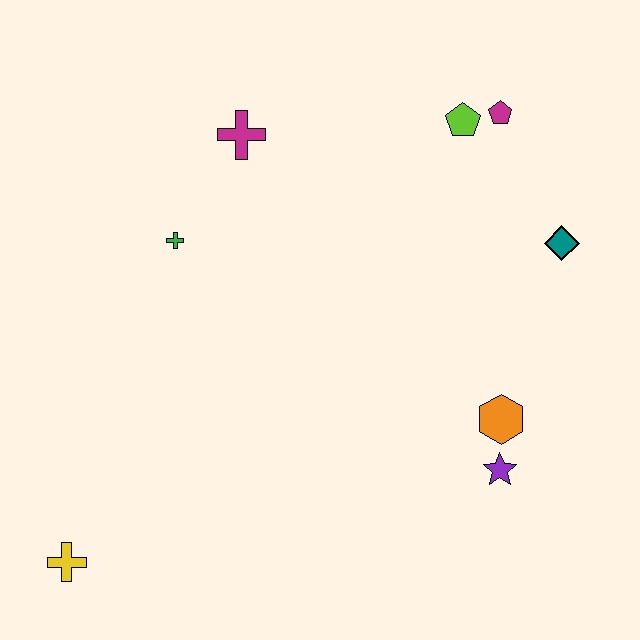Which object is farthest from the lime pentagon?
The yellow cross is farthest from the lime pentagon.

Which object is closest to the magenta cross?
The green cross is closest to the magenta cross.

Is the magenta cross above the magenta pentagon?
No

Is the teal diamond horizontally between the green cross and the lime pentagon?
No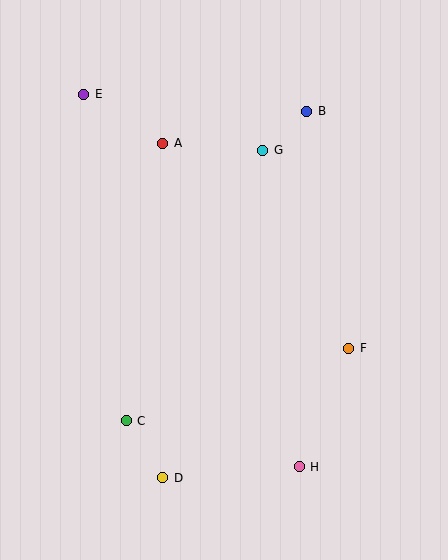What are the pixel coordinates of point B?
Point B is at (307, 111).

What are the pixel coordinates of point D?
Point D is at (163, 478).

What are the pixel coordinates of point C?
Point C is at (126, 421).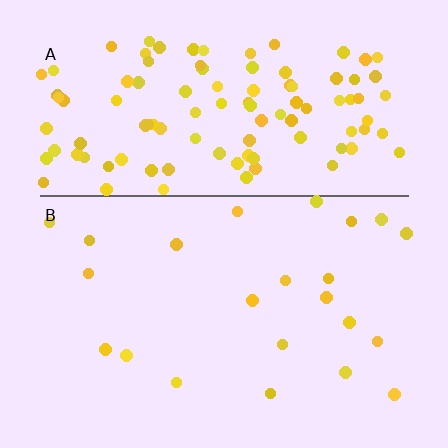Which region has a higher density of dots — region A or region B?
A (the top).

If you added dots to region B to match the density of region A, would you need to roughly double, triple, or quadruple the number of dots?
Approximately quadruple.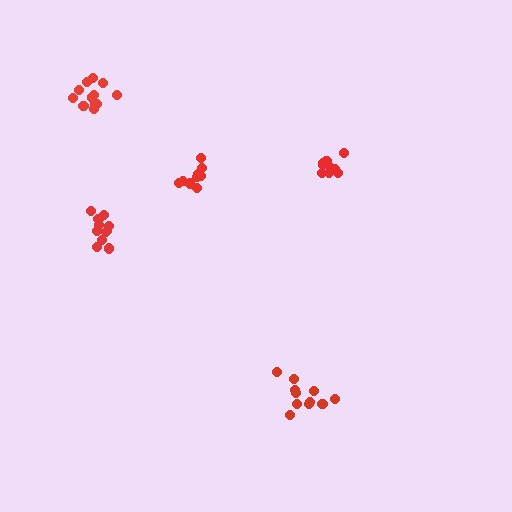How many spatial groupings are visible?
There are 5 spatial groupings.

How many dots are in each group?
Group 1: 13 dots, Group 2: 11 dots, Group 3: 11 dots, Group 4: 9 dots, Group 5: 9 dots (53 total).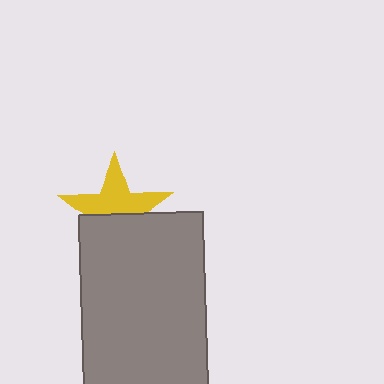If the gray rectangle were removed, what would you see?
You would see the complete yellow star.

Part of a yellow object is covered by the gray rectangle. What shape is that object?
It is a star.